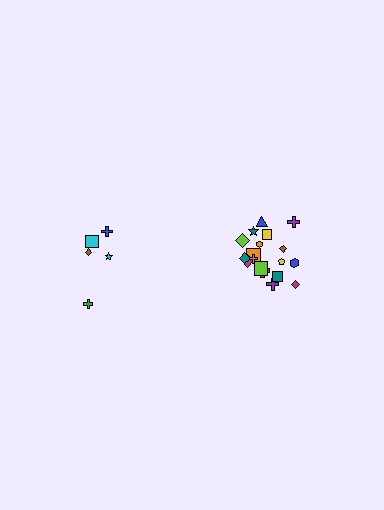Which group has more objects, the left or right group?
The right group.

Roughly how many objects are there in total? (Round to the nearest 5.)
Roughly 25 objects in total.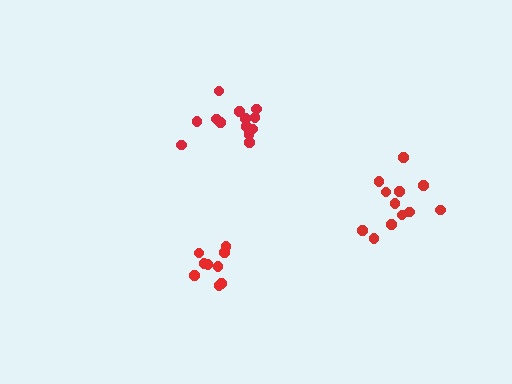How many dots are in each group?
Group 1: 13 dots, Group 2: 9 dots, Group 3: 12 dots (34 total).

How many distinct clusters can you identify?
There are 3 distinct clusters.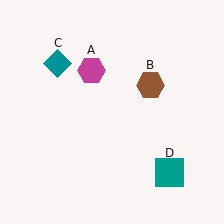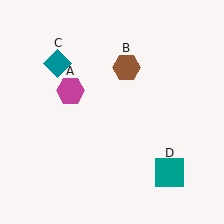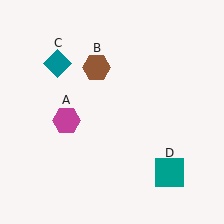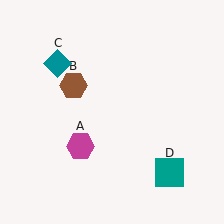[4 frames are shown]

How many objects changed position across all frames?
2 objects changed position: magenta hexagon (object A), brown hexagon (object B).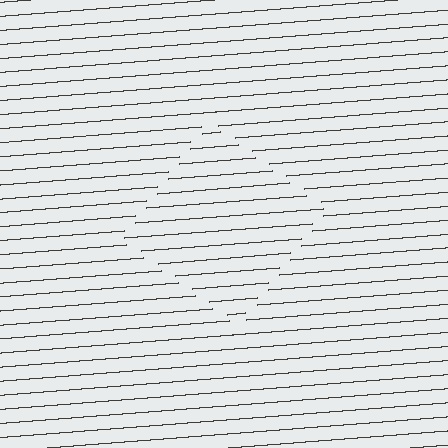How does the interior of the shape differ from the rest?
The interior of the shape contains the same grating, shifted by half a period — the contour is defined by the phase discontinuity where line-ends from the inner and outer gratings abut.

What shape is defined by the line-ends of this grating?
An illusory square. The interior of the shape contains the same grating, shifted by half a period — the contour is defined by the phase discontinuity where line-ends from the inner and outer gratings abut.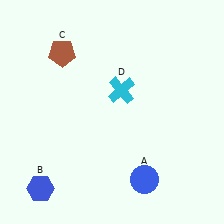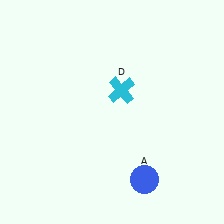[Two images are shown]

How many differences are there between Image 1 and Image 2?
There are 2 differences between the two images.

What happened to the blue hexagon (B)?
The blue hexagon (B) was removed in Image 2. It was in the bottom-left area of Image 1.